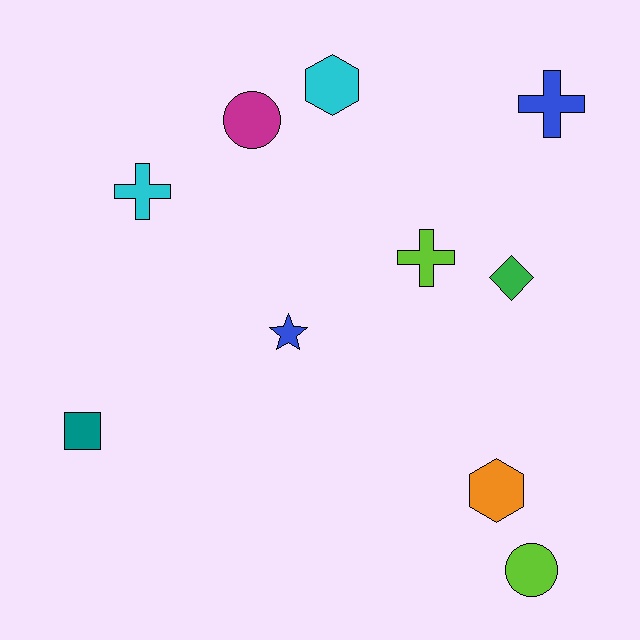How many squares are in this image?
There is 1 square.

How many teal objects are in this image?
There is 1 teal object.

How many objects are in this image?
There are 10 objects.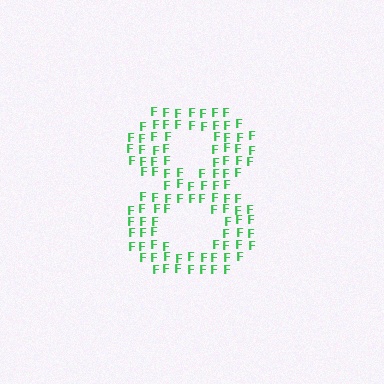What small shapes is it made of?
It is made of small letter F's.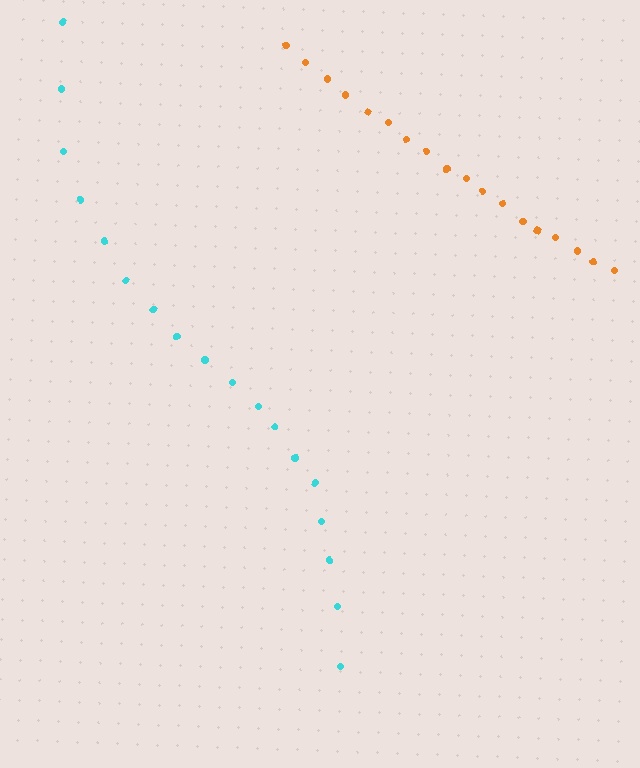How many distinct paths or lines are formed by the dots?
There are 2 distinct paths.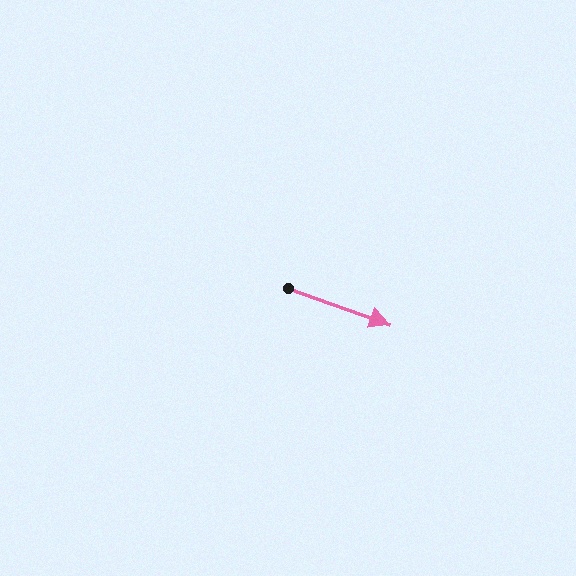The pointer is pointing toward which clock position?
Roughly 4 o'clock.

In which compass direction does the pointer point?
East.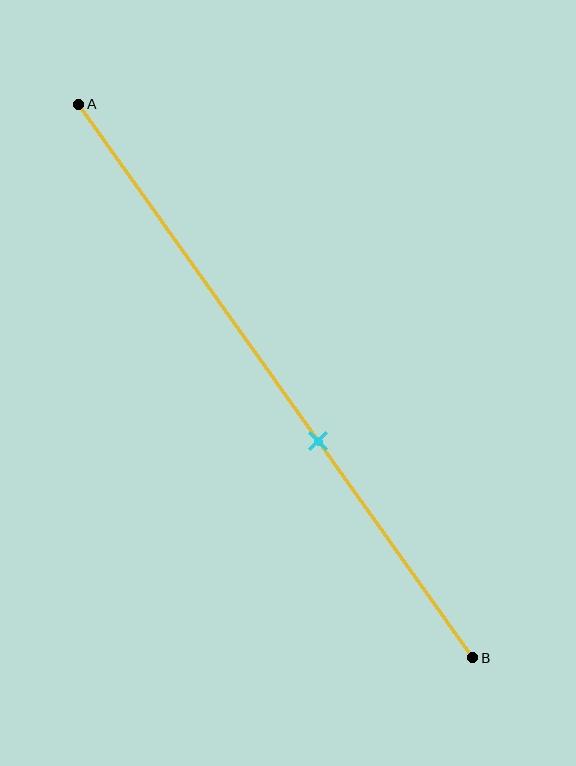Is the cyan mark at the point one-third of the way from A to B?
No, the mark is at about 60% from A, not at the 33% one-third point.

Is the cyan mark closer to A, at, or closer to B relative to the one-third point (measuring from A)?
The cyan mark is closer to point B than the one-third point of segment AB.